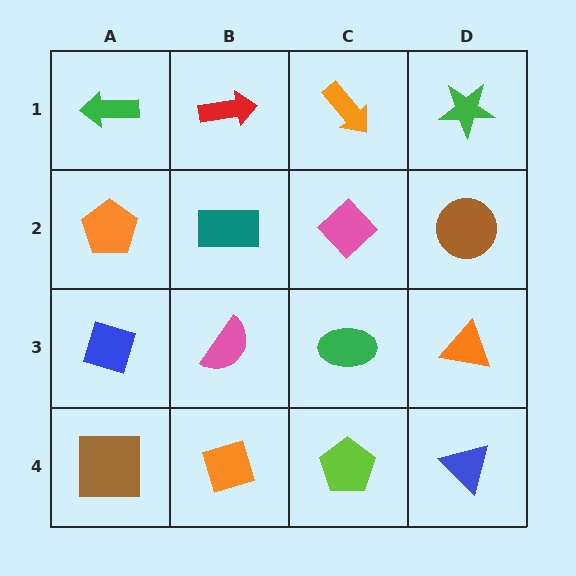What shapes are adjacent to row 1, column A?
An orange pentagon (row 2, column A), a red arrow (row 1, column B).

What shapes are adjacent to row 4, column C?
A green ellipse (row 3, column C), an orange diamond (row 4, column B), a blue triangle (row 4, column D).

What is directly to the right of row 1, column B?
An orange arrow.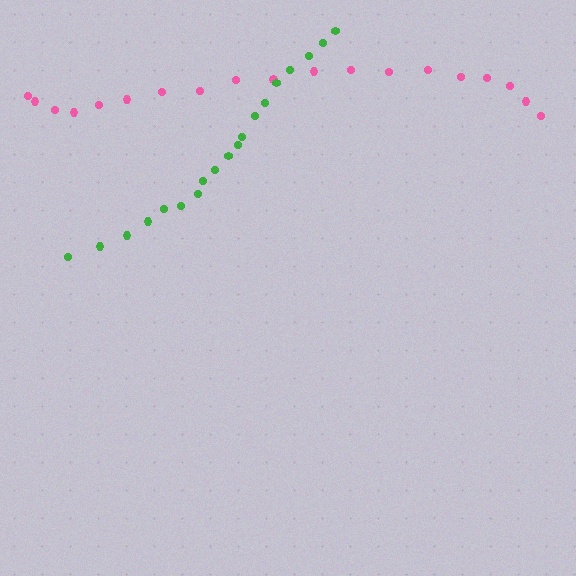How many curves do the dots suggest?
There are 2 distinct paths.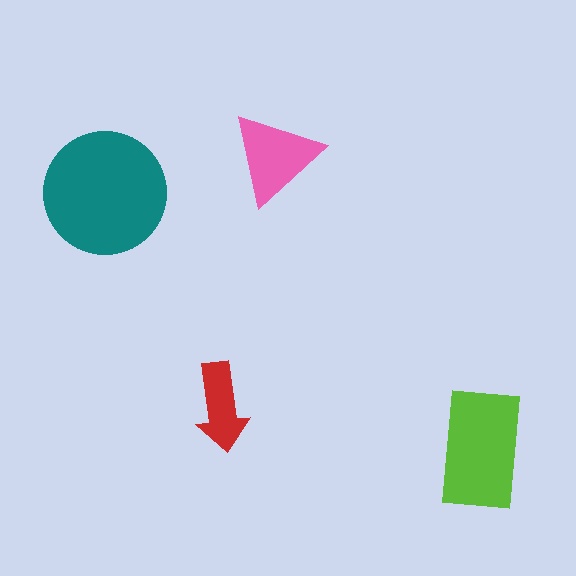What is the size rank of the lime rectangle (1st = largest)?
2nd.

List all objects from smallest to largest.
The red arrow, the pink triangle, the lime rectangle, the teal circle.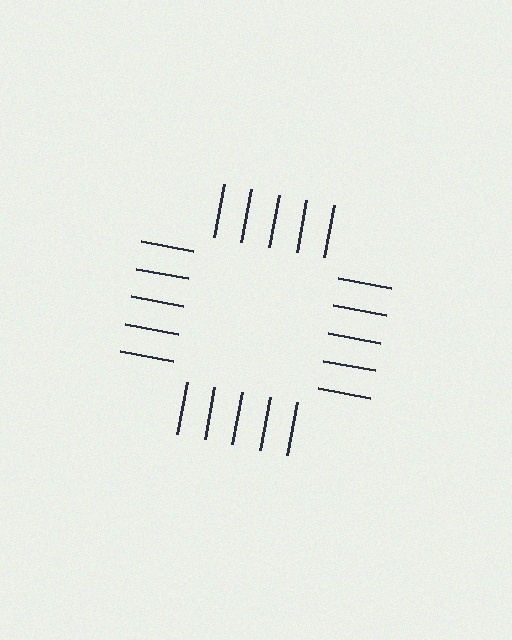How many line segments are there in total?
20 — 5 along each of the 4 edges.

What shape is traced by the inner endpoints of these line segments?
An illusory square — the line segments terminate on its edges but no continuous stroke is drawn.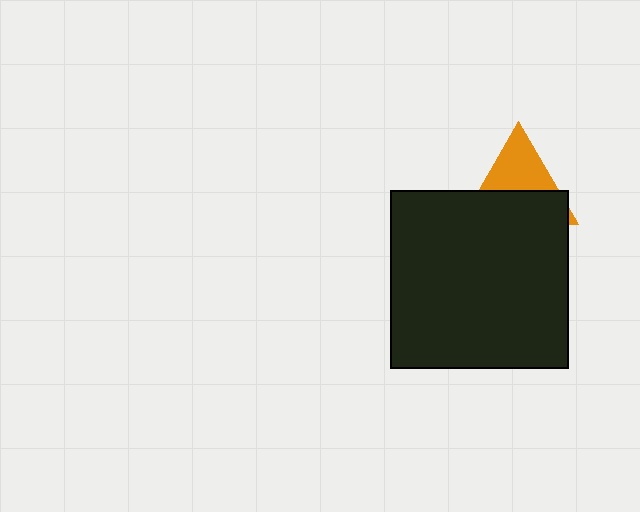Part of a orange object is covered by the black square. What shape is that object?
It is a triangle.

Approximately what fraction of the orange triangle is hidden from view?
Roughly 56% of the orange triangle is hidden behind the black square.